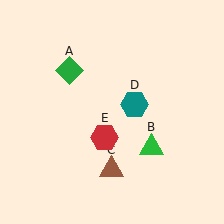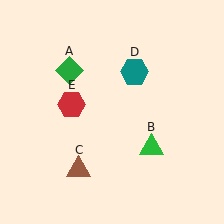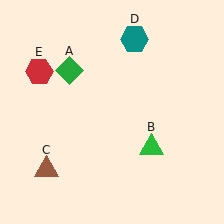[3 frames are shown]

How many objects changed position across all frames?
3 objects changed position: brown triangle (object C), teal hexagon (object D), red hexagon (object E).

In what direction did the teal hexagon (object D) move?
The teal hexagon (object D) moved up.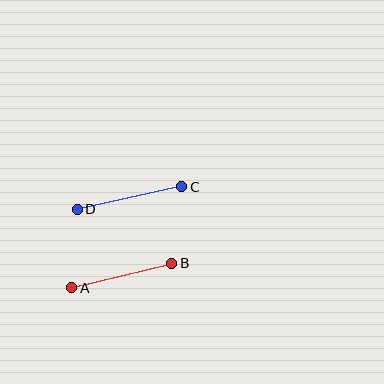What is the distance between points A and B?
The distance is approximately 103 pixels.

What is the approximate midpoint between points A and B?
The midpoint is at approximately (122, 275) pixels.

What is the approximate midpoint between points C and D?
The midpoint is at approximately (129, 198) pixels.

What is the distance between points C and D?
The distance is approximately 107 pixels.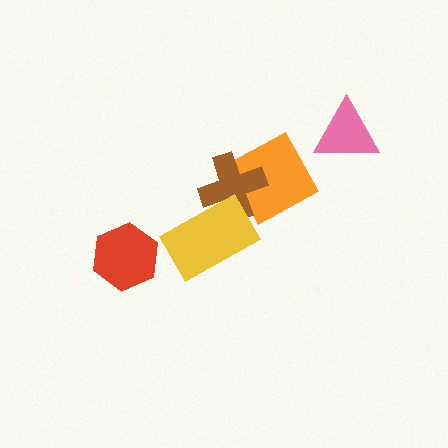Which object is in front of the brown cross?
The yellow rectangle is in front of the brown cross.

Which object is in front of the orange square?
The brown cross is in front of the orange square.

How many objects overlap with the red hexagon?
0 objects overlap with the red hexagon.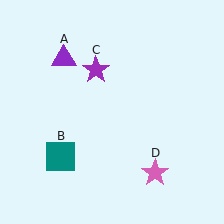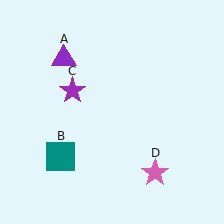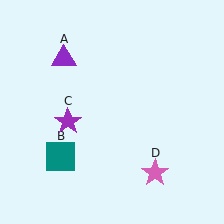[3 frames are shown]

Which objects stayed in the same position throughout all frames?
Purple triangle (object A) and teal square (object B) and pink star (object D) remained stationary.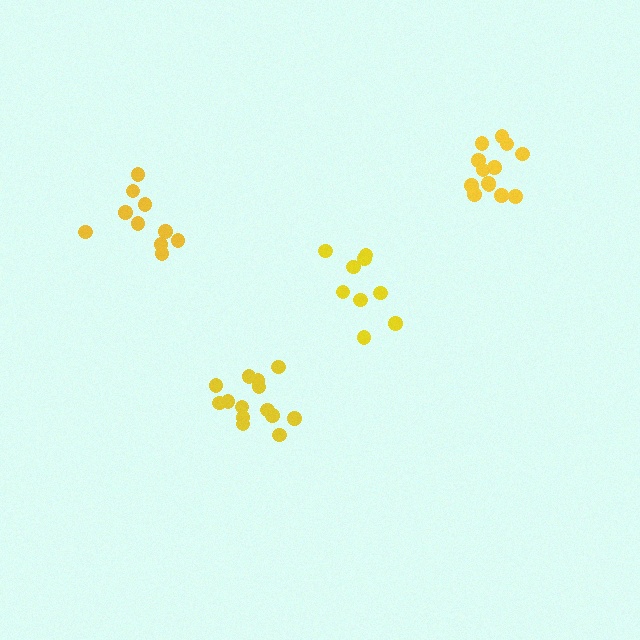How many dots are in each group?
Group 1: 9 dots, Group 2: 10 dots, Group 3: 13 dots, Group 4: 14 dots (46 total).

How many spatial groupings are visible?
There are 4 spatial groupings.